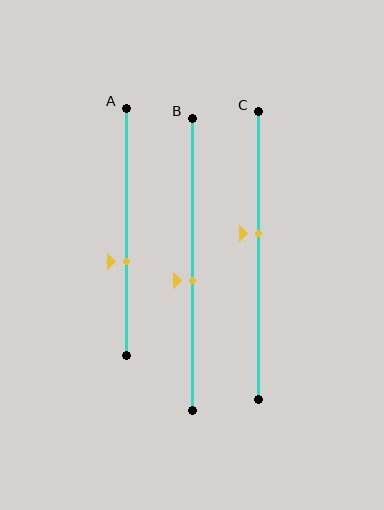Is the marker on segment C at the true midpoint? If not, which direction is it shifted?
No, the marker on segment C is shifted upward by about 8% of the segment length.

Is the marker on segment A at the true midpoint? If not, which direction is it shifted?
No, the marker on segment A is shifted downward by about 12% of the segment length.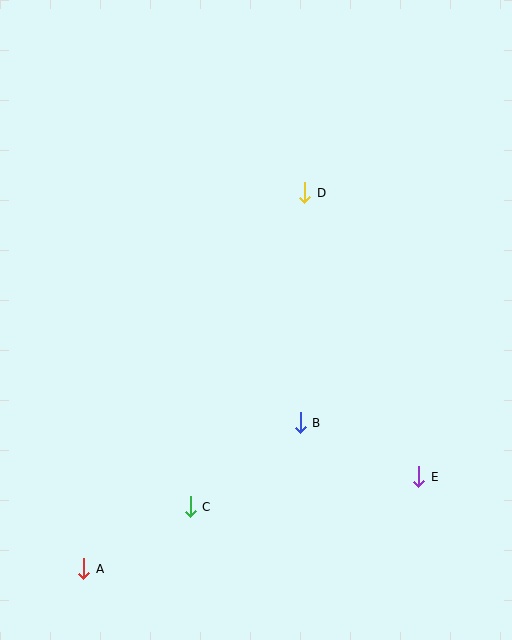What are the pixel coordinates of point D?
Point D is at (305, 193).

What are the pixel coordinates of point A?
Point A is at (84, 569).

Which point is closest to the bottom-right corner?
Point E is closest to the bottom-right corner.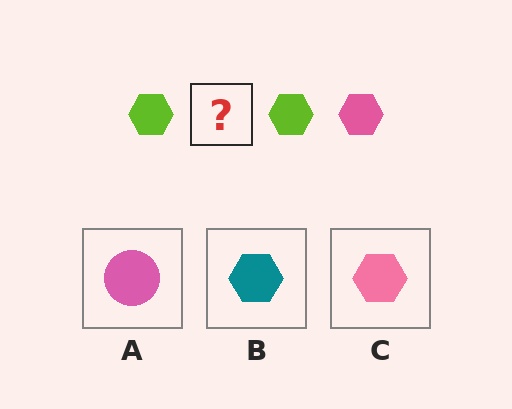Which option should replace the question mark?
Option C.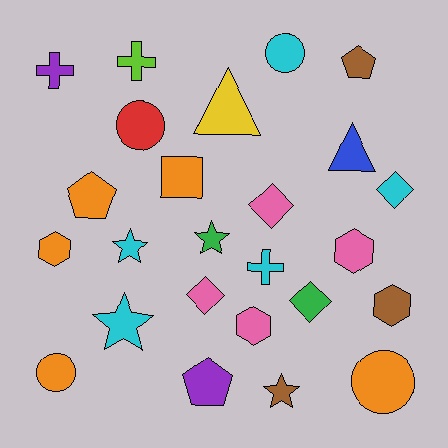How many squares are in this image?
There is 1 square.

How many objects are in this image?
There are 25 objects.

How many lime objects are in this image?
There is 1 lime object.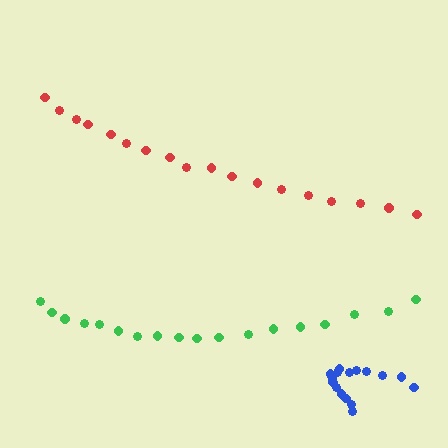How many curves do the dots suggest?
There are 3 distinct paths.